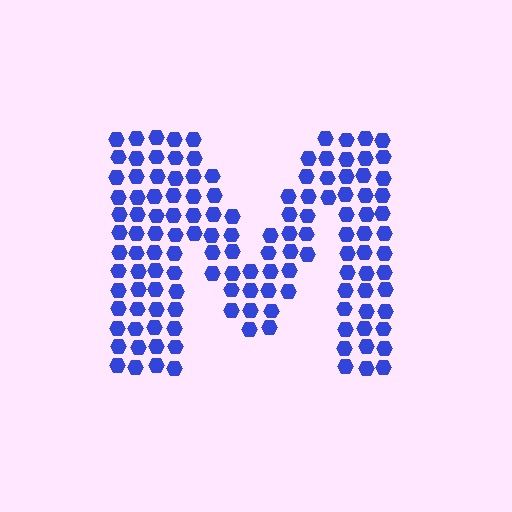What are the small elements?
The small elements are hexagons.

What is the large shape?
The large shape is the letter M.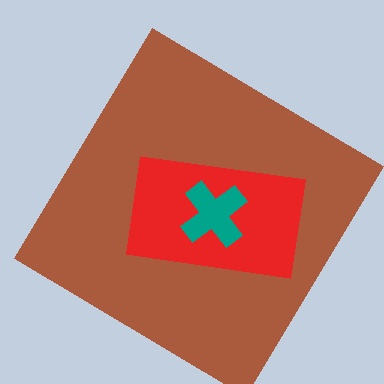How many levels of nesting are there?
3.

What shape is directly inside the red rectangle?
The teal cross.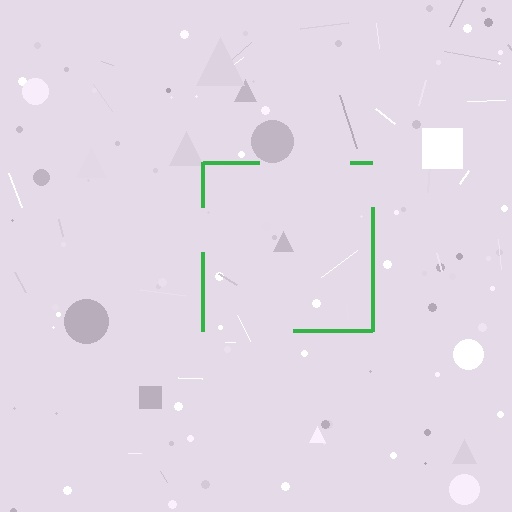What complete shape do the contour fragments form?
The contour fragments form a square.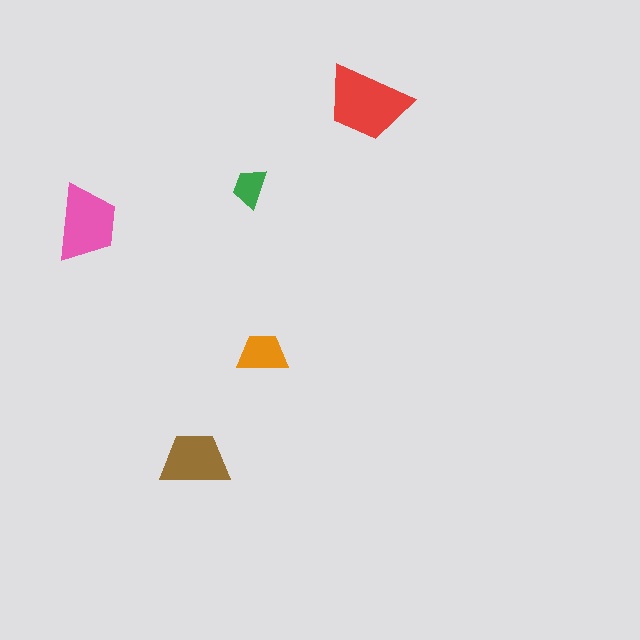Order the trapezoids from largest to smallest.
the red one, the pink one, the brown one, the orange one, the green one.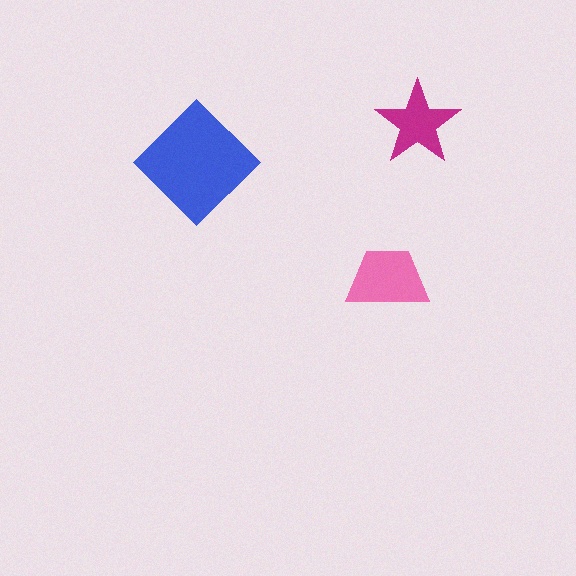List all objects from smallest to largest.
The magenta star, the pink trapezoid, the blue diamond.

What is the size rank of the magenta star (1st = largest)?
3rd.